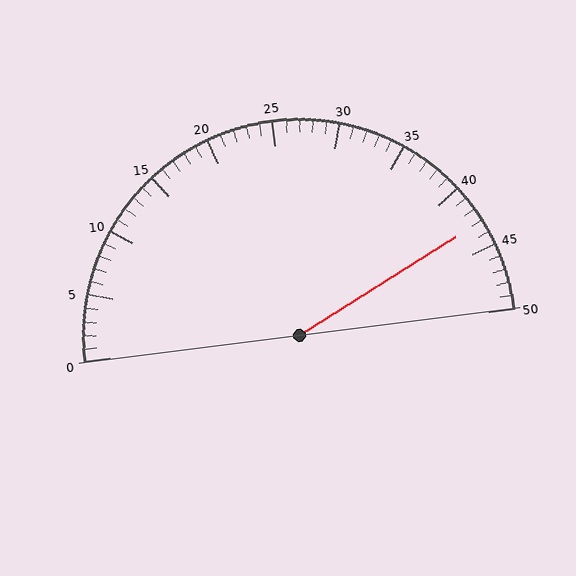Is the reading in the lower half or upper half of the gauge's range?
The reading is in the upper half of the range (0 to 50).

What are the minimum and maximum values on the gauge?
The gauge ranges from 0 to 50.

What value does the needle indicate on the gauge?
The needle indicates approximately 43.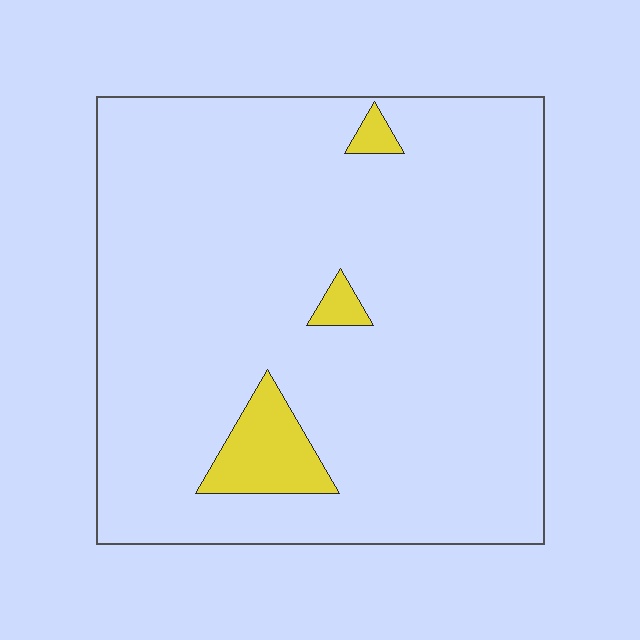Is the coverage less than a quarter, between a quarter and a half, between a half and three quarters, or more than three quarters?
Less than a quarter.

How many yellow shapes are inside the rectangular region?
3.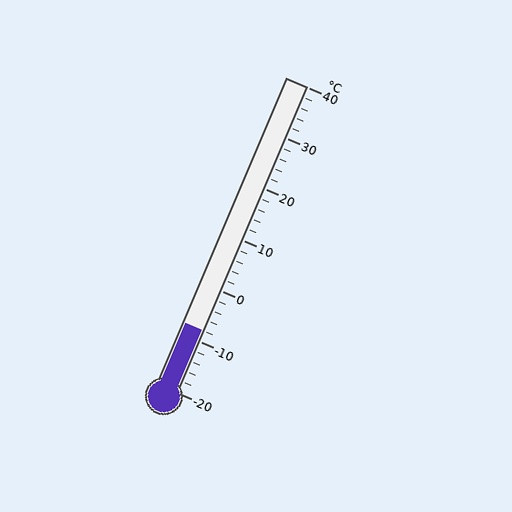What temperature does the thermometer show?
The thermometer shows approximately -8°C.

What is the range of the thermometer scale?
The thermometer scale ranges from -20°C to 40°C.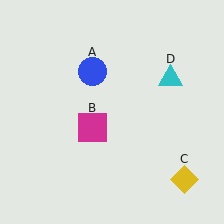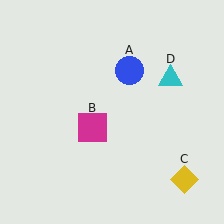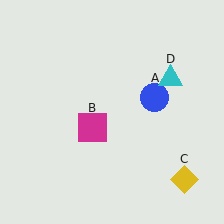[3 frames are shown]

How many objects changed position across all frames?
1 object changed position: blue circle (object A).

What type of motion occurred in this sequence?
The blue circle (object A) rotated clockwise around the center of the scene.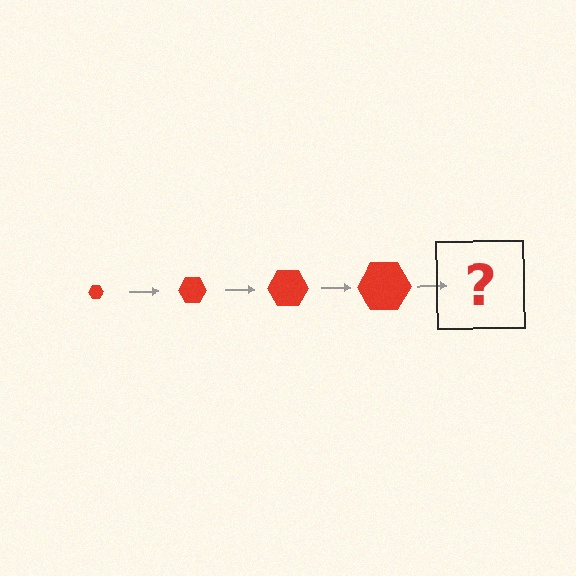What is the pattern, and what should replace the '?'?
The pattern is that the hexagon gets progressively larger each step. The '?' should be a red hexagon, larger than the previous one.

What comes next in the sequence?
The next element should be a red hexagon, larger than the previous one.